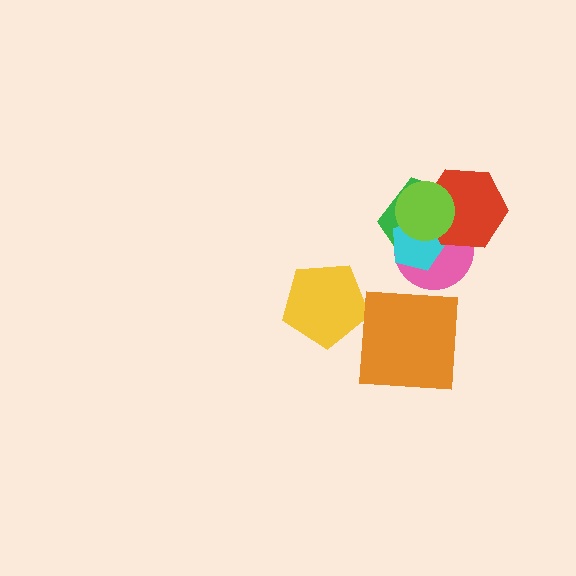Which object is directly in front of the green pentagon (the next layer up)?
The pink circle is directly in front of the green pentagon.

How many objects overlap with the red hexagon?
4 objects overlap with the red hexagon.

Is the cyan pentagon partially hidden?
Yes, it is partially covered by another shape.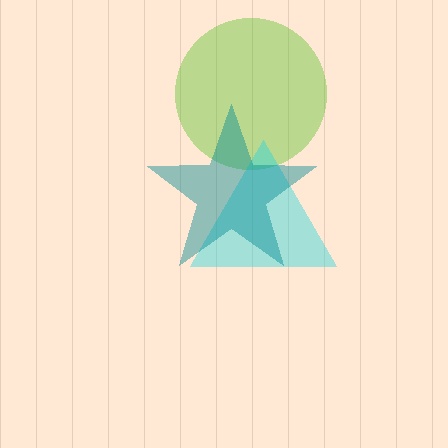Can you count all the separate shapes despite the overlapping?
Yes, there are 3 separate shapes.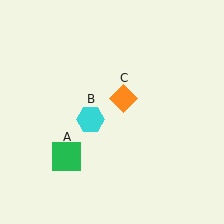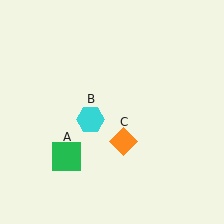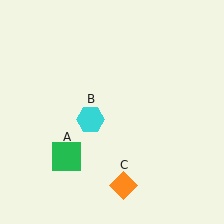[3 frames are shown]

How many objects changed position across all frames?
1 object changed position: orange diamond (object C).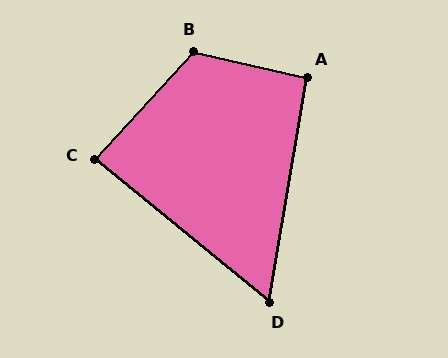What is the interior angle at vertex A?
Approximately 93 degrees (approximately right).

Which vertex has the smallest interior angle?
D, at approximately 60 degrees.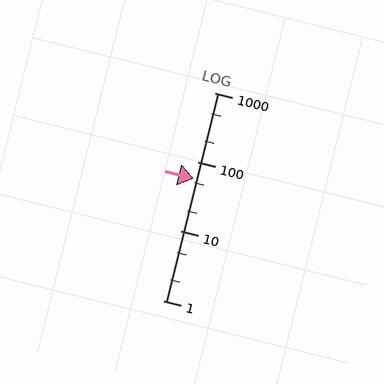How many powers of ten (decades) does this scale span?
The scale spans 3 decades, from 1 to 1000.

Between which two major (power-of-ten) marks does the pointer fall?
The pointer is between 10 and 100.